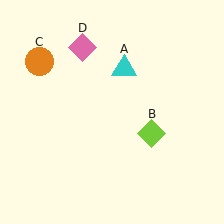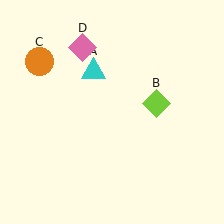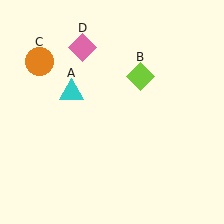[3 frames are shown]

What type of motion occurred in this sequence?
The cyan triangle (object A), lime diamond (object B) rotated counterclockwise around the center of the scene.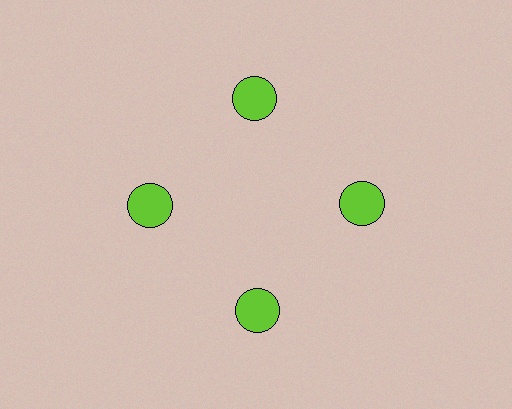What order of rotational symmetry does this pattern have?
This pattern has 4-fold rotational symmetry.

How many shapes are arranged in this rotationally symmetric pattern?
There are 4 shapes, arranged in 4 groups of 1.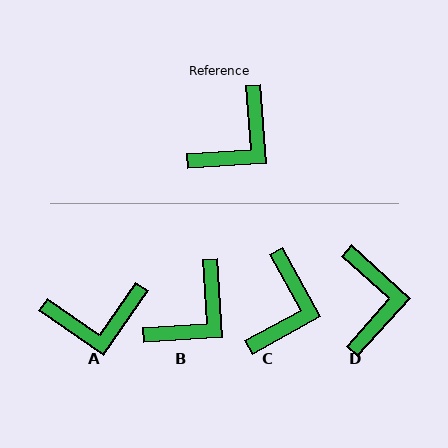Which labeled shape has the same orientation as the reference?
B.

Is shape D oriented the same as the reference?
No, it is off by about 44 degrees.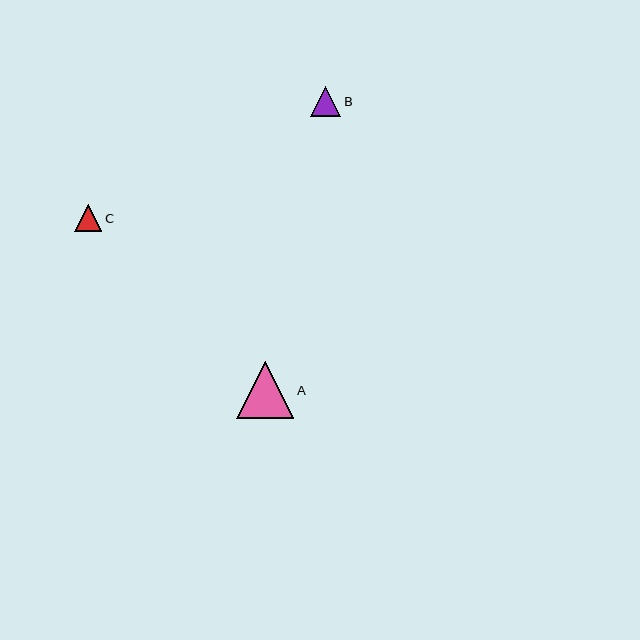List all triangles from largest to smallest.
From largest to smallest: A, B, C.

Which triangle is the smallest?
Triangle C is the smallest with a size of approximately 27 pixels.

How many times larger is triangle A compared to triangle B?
Triangle A is approximately 1.9 times the size of triangle B.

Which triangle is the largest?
Triangle A is the largest with a size of approximately 57 pixels.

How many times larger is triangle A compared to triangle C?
Triangle A is approximately 2.1 times the size of triangle C.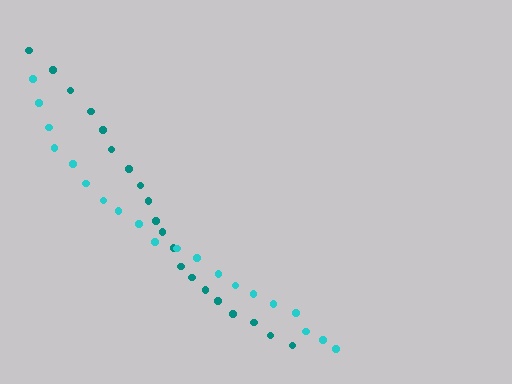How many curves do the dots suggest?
There are 2 distinct paths.